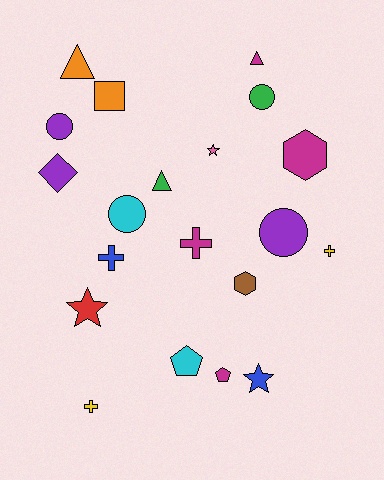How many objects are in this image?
There are 20 objects.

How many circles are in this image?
There are 4 circles.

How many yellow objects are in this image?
There are 2 yellow objects.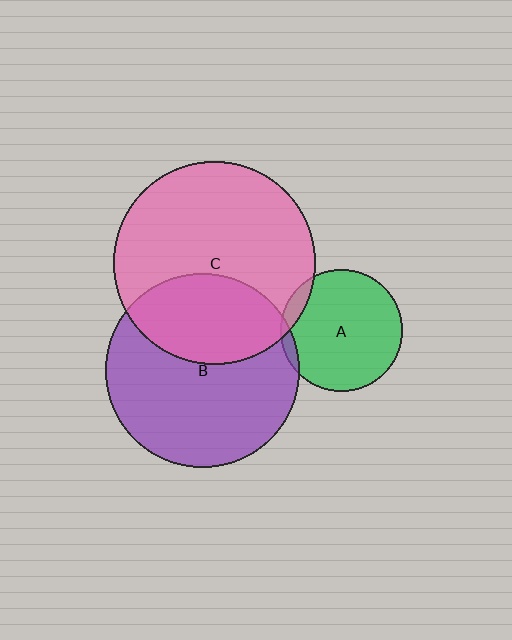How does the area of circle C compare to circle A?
Approximately 2.8 times.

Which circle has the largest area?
Circle C (pink).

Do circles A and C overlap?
Yes.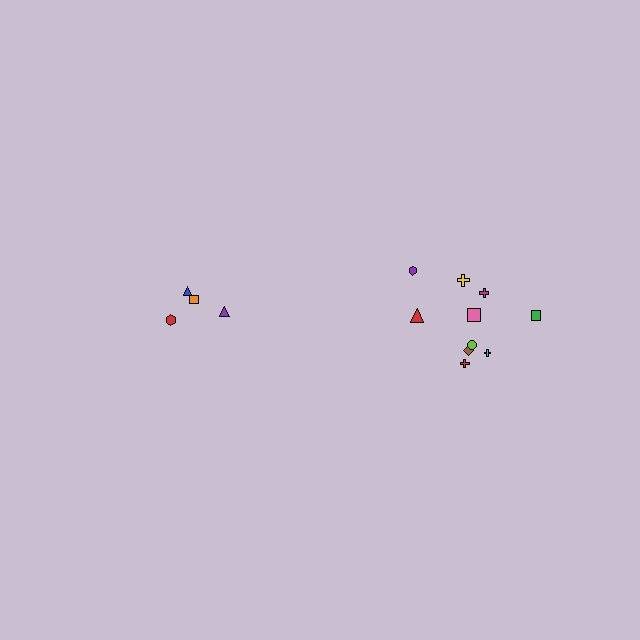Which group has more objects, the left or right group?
The right group.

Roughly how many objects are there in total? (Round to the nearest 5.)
Roughly 15 objects in total.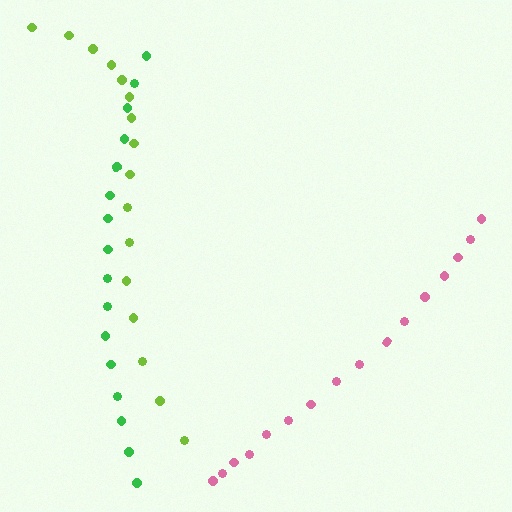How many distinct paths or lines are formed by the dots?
There are 3 distinct paths.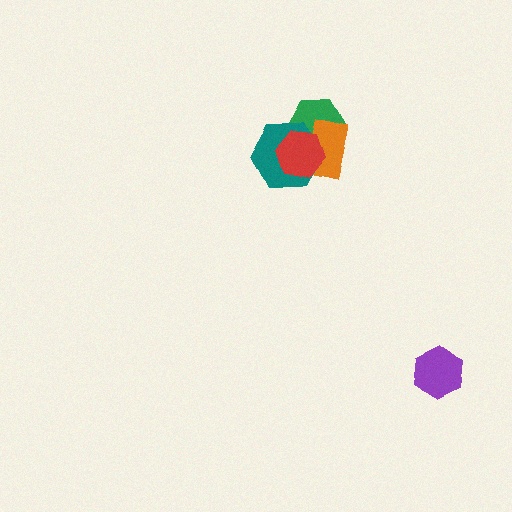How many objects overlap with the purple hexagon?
0 objects overlap with the purple hexagon.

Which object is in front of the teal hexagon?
The red hexagon is in front of the teal hexagon.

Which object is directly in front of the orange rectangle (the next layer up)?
The teal hexagon is directly in front of the orange rectangle.